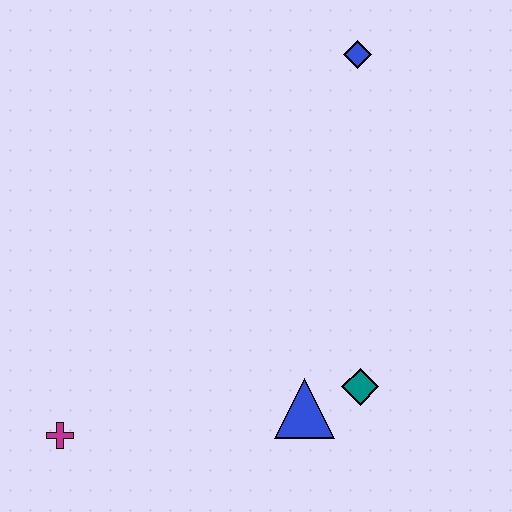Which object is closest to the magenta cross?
The blue triangle is closest to the magenta cross.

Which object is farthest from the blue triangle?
The blue diamond is farthest from the blue triangle.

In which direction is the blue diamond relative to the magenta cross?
The blue diamond is above the magenta cross.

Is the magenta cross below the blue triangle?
Yes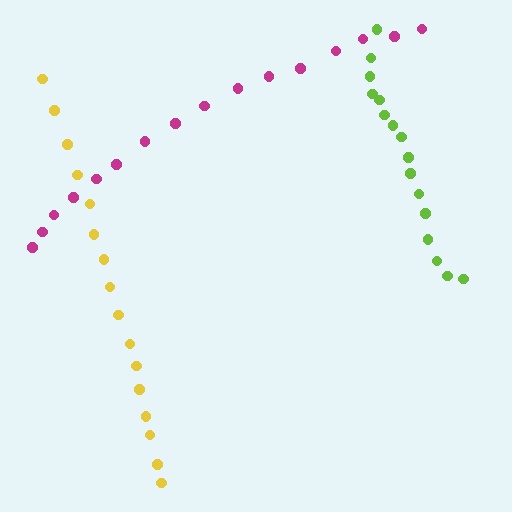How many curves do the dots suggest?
There are 3 distinct paths.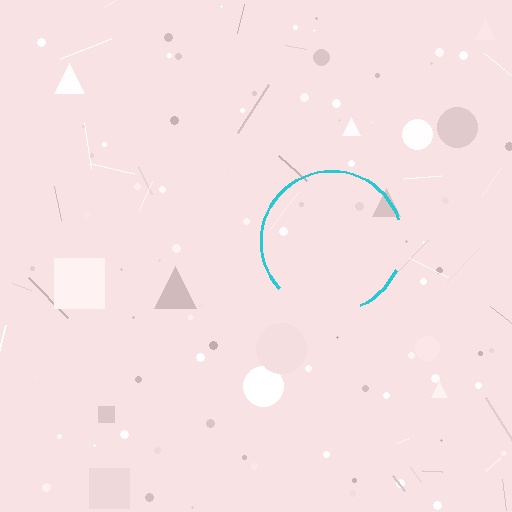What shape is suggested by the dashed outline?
The dashed outline suggests a circle.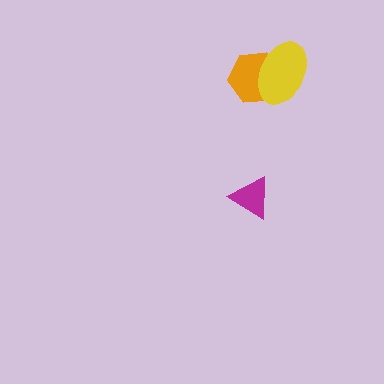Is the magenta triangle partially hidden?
No, no other shape covers it.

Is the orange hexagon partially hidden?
Yes, it is partially covered by another shape.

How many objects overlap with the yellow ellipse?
1 object overlaps with the yellow ellipse.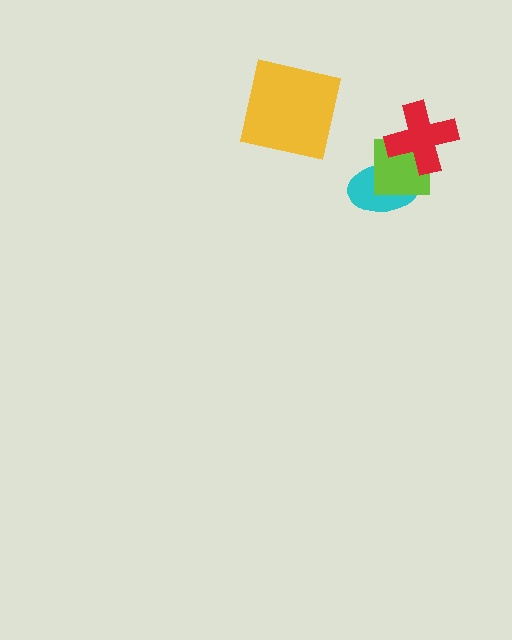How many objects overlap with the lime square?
2 objects overlap with the lime square.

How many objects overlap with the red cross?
2 objects overlap with the red cross.